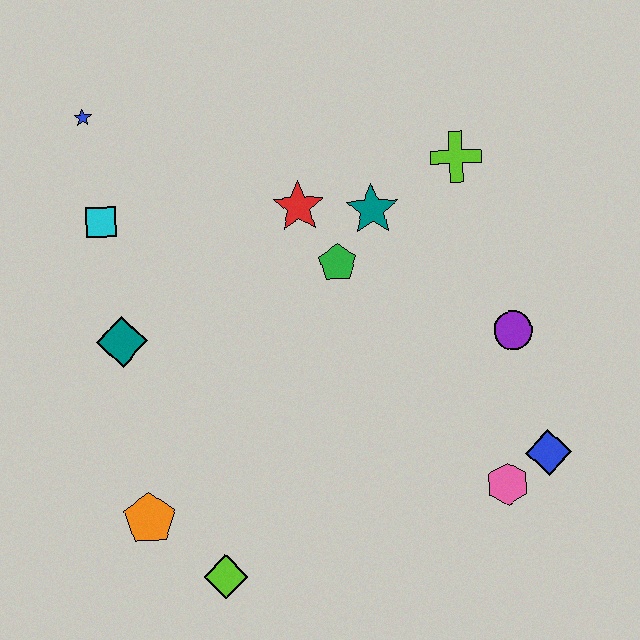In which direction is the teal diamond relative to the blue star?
The teal diamond is below the blue star.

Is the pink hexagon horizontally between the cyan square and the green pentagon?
No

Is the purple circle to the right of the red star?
Yes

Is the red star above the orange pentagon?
Yes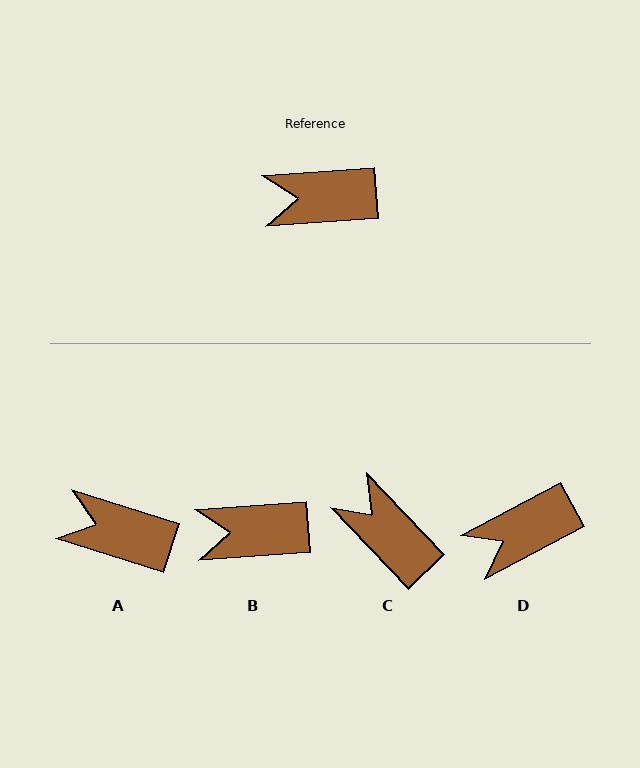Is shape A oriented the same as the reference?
No, it is off by about 22 degrees.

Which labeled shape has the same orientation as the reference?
B.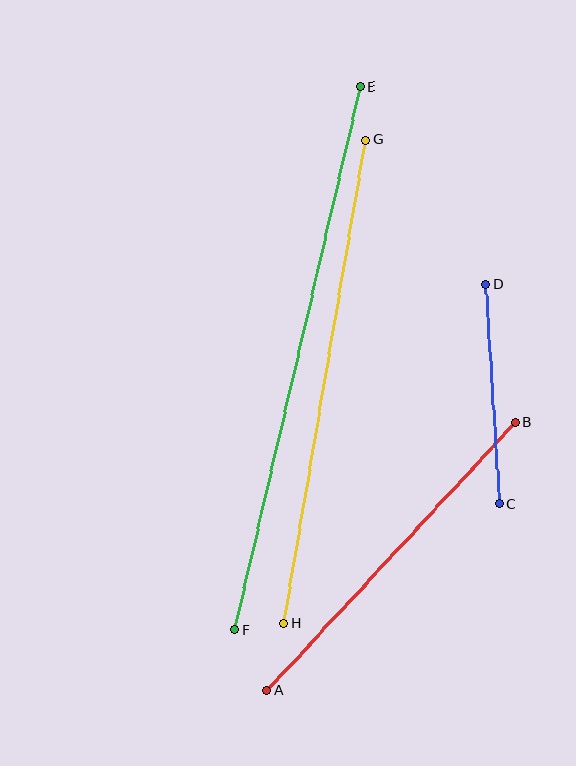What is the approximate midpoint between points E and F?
The midpoint is at approximately (298, 358) pixels.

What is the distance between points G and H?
The distance is approximately 490 pixels.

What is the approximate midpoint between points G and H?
The midpoint is at approximately (325, 381) pixels.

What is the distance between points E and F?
The distance is approximately 558 pixels.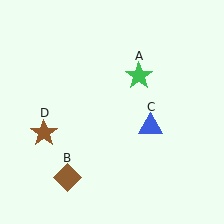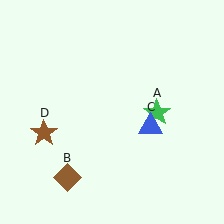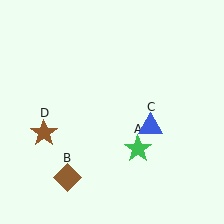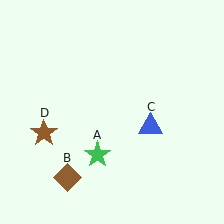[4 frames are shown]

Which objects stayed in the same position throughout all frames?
Brown diamond (object B) and blue triangle (object C) and brown star (object D) remained stationary.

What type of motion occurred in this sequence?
The green star (object A) rotated clockwise around the center of the scene.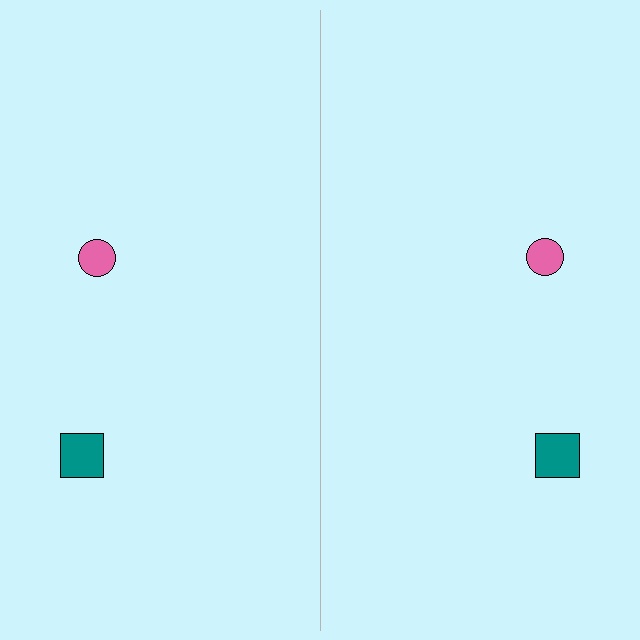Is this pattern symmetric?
Yes, this pattern has bilateral (reflection) symmetry.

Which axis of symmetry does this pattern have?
The pattern has a vertical axis of symmetry running through the center of the image.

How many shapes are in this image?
There are 4 shapes in this image.